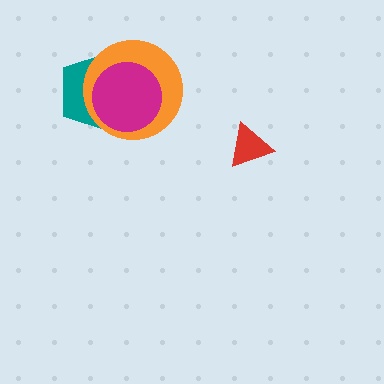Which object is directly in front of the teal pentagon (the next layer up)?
The orange circle is directly in front of the teal pentagon.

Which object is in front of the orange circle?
The magenta circle is in front of the orange circle.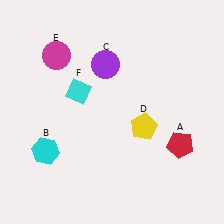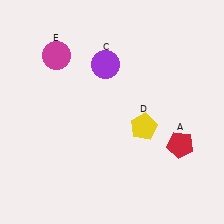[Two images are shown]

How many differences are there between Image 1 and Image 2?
There are 2 differences between the two images.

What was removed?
The cyan hexagon (B), the cyan diamond (F) were removed in Image 2.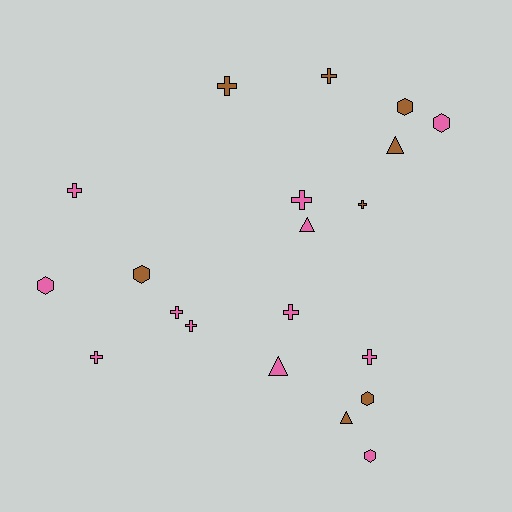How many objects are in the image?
There are 20 objects.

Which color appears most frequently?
Pink, with 12 objects.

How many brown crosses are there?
There are 3 brown crosses.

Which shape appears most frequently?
Cross, with 10 objects.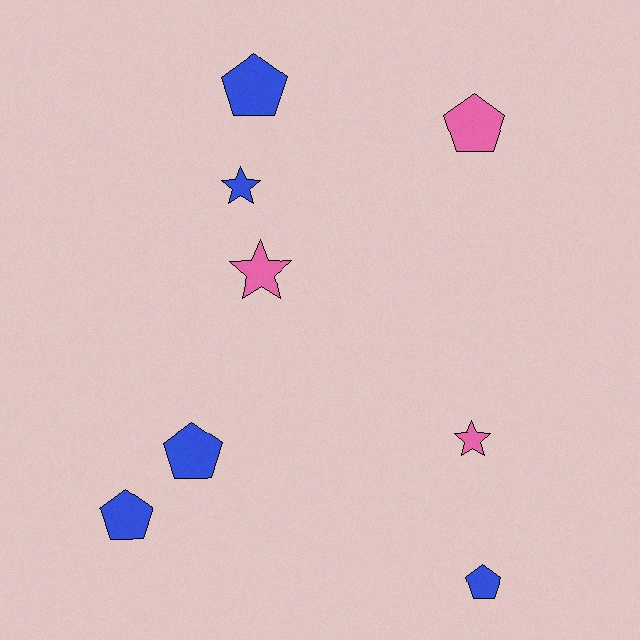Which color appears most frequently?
Blue, with 5 objects.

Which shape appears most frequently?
Pentagon, with 5 objects.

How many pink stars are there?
There are 2 pink stars.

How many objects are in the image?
There are 8 objects.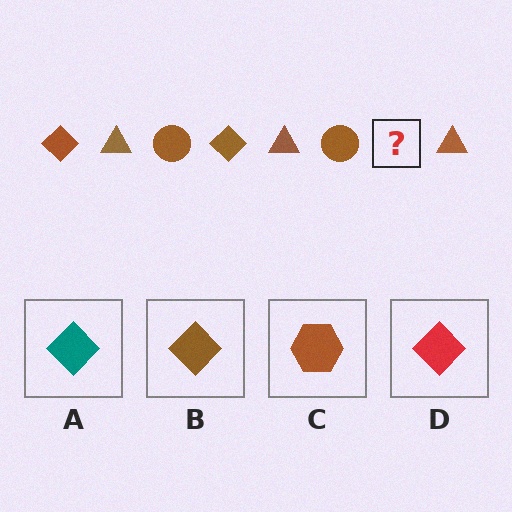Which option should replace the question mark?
Option B.